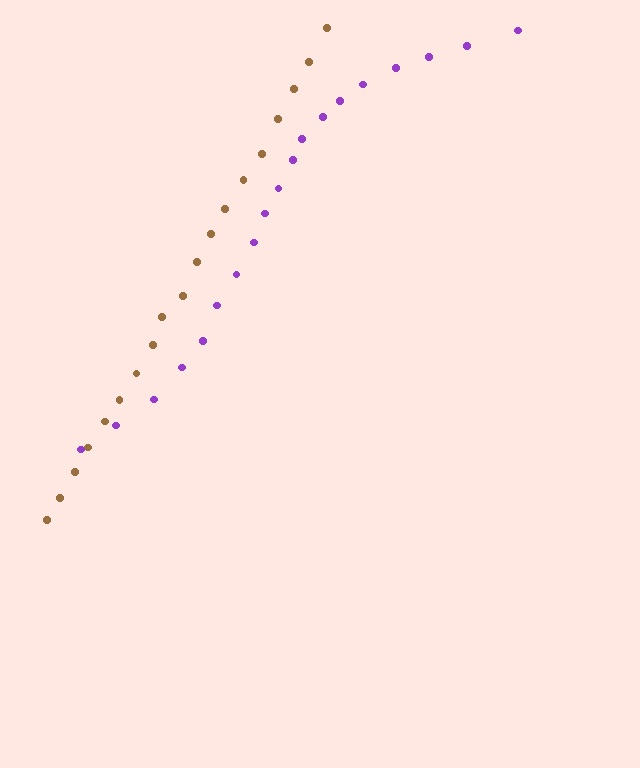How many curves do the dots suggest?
There are 2 distinct paths.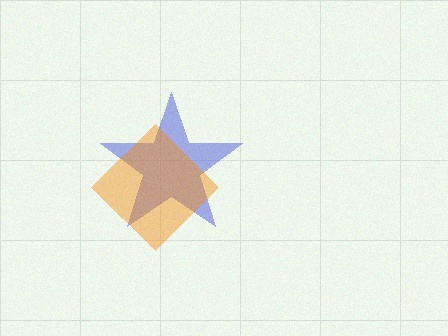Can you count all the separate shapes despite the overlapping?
Yes, there are 2 separate shapes.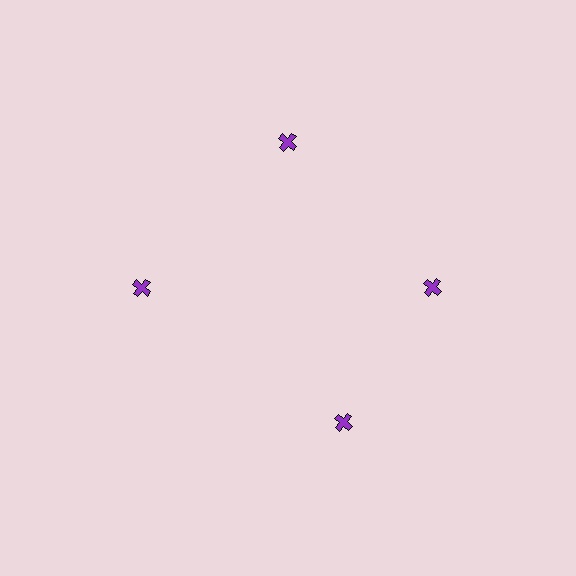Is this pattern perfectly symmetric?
No. The 4 purple crosses are arranged in a ring, but one element near the 6 o'clock position is rotated out of alignment along the ring, breaking the 4-fold rotational symmetry.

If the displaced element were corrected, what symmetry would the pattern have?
It would have 4-fold rotational symmetry — the pattern would map onto itself every 90 degrees.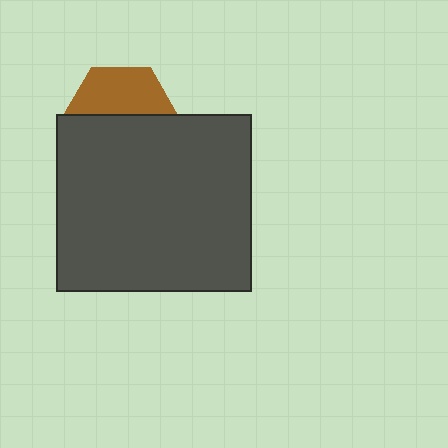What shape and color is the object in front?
The object in front is a dark gray rectangle.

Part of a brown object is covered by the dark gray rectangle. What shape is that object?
It is a hexagon.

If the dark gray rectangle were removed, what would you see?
You would see the complete brown hexagon.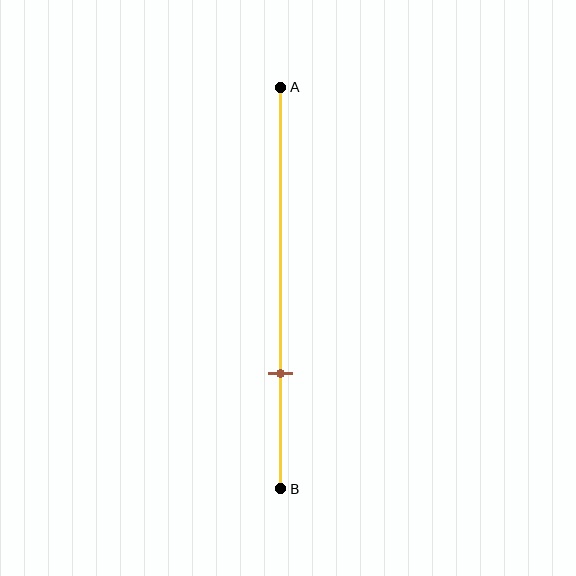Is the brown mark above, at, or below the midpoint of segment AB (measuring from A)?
The brown mark is below the midpoint of segment AB.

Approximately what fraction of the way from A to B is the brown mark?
The brown mark is approximately 70% of the way from A to B.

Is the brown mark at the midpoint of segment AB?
No, the mark is at about 70% from A, not at the 50% midpoint.